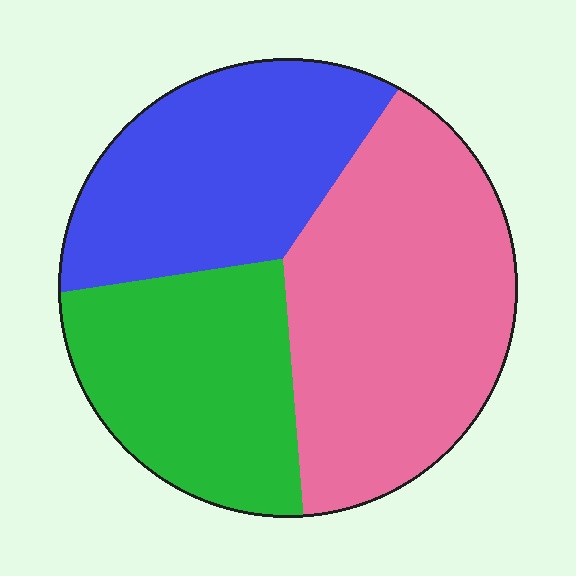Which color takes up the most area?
Pink, at roughly 40%.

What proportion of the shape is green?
Green takes up about one quarter (1/4) of the shape.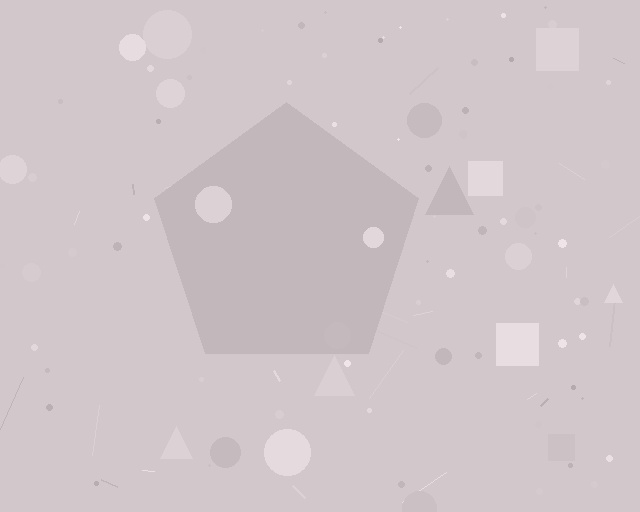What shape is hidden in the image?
A pentagon is hidden in the image.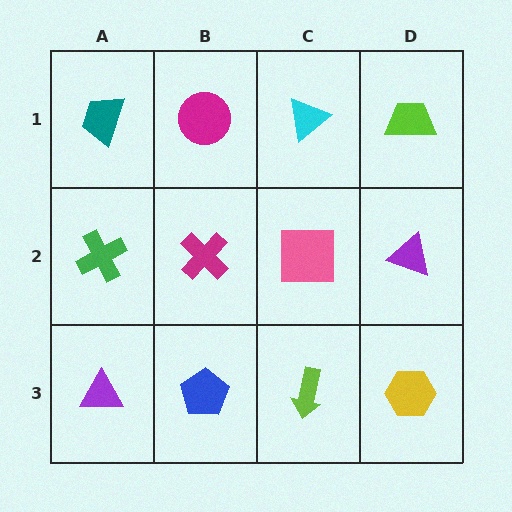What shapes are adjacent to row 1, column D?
A purple triangle (row 2, column D), a cyan triangle (row 1, column C).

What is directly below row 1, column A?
A green cross.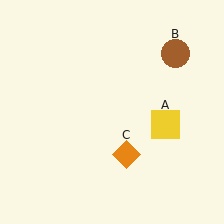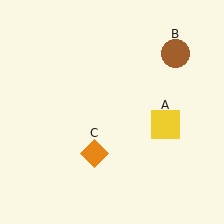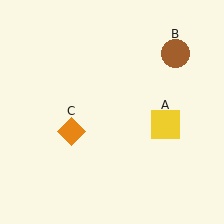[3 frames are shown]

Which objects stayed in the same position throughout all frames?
Yellow square (object A) and brown circle (object B) remained stationary.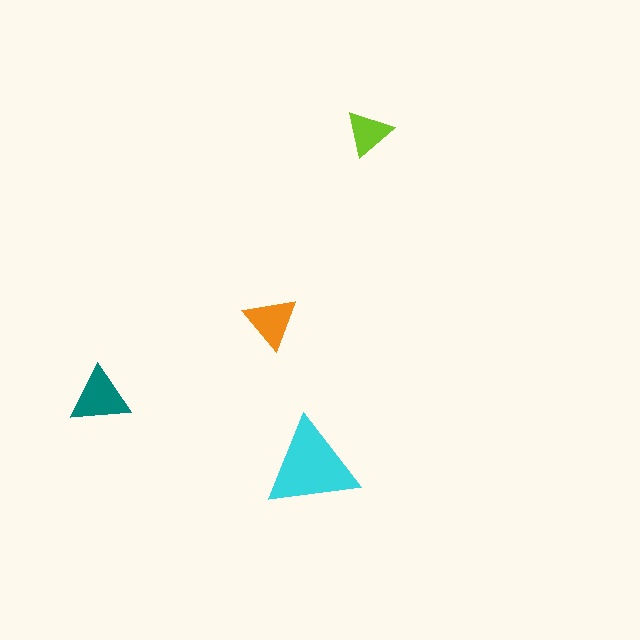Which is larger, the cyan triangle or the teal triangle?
The cyan one.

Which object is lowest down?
The cyan triangle is bottommost.